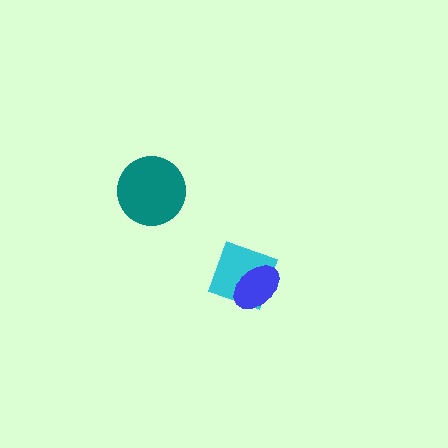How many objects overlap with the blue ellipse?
1 object overlaps with the blue ellipse.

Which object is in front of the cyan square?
The blue ellipse is in front of the cyan square.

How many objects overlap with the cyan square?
1 object overlaps with the cyan square.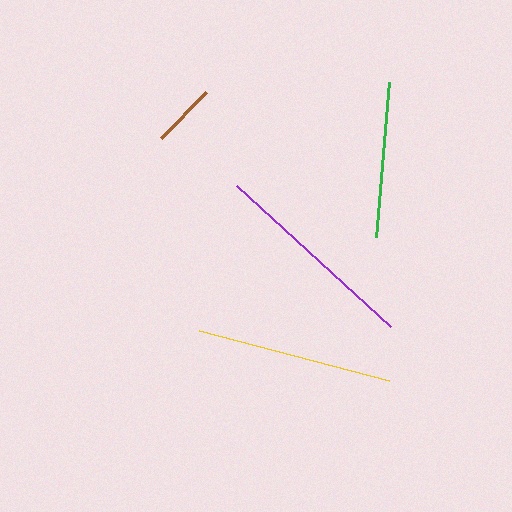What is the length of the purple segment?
The purple segment is approximately 209 pixels long.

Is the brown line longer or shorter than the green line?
The green line is longer than the brown line.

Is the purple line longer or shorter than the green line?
The purple line is longer than the green line.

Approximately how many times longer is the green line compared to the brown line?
The green line is approximately 2.4 times the length of the brown line.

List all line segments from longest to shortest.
From longest to shortest: purple, yellow, green, brown.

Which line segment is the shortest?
The brown line is the shortest at approximately 65 pixels.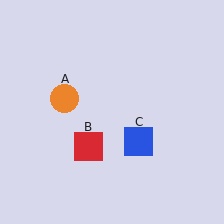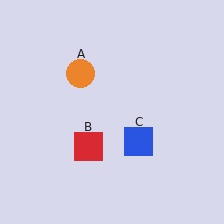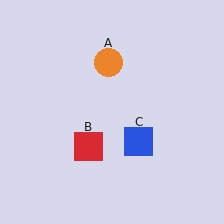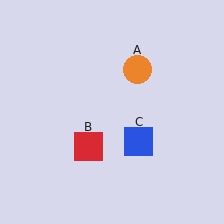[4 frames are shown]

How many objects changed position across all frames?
1 object changed position: orange circle (object A).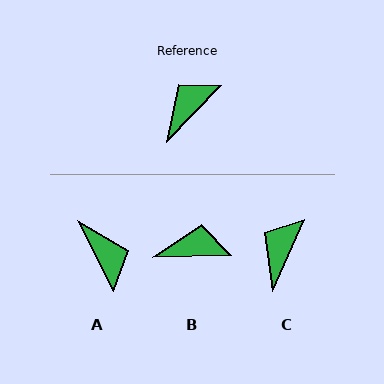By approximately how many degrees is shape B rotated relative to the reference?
Approximately 44 degrees clockwise.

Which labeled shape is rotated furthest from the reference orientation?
A, about 108 degrees away.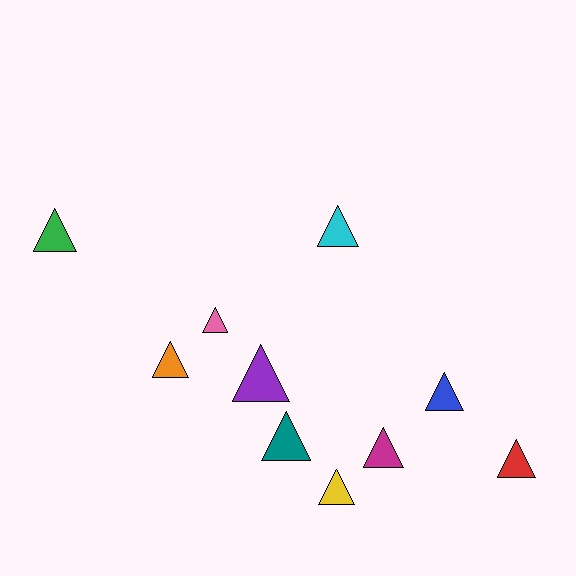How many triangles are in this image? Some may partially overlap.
There are 10 triangles.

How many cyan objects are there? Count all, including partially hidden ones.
There is 1 cyan object.